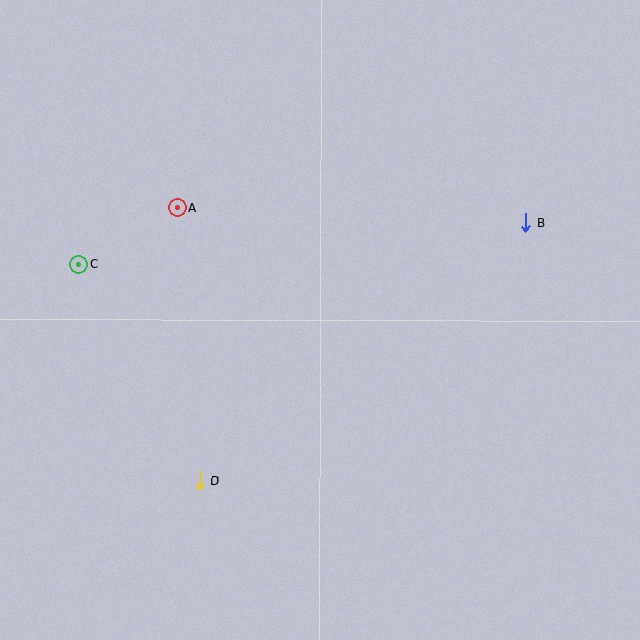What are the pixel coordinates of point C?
Point C is at (79, 265).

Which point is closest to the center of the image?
Point A at (177, 207) is closest to the center.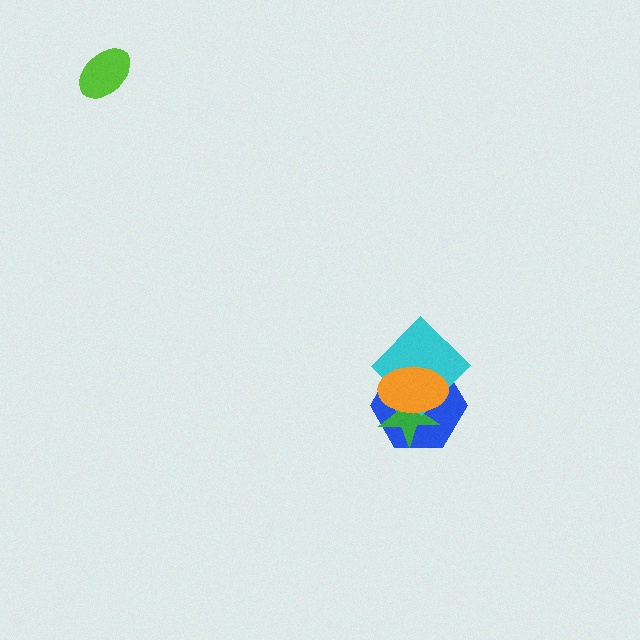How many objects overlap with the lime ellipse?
0 objects overlap with the lime ellipse.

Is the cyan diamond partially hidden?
Yes, it is partially covered by another shape.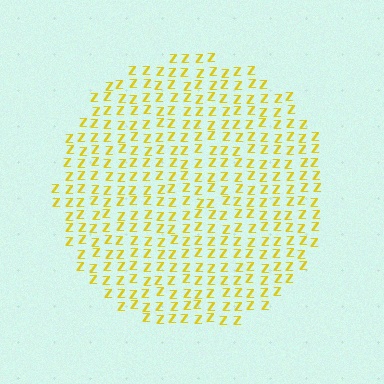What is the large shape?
The large shape is a circle.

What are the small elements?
The small elements are letter Z's.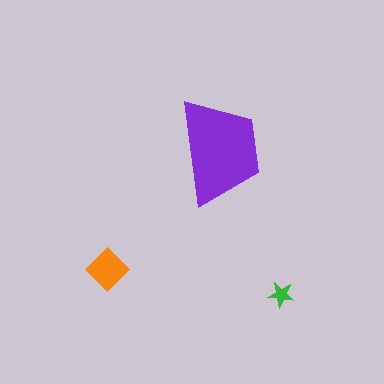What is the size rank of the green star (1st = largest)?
3rd.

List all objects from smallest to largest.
The green star, the orange diamond, the purple trapezoid.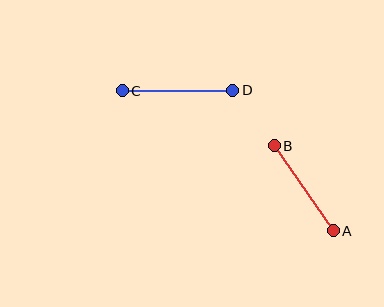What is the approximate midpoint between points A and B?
The midpoint is at approximately (304, 188) pixels.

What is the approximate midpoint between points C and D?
The midpoint is at approximately (178, 91) pixels.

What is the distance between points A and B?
The distance is approximately 104 pixels.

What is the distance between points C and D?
The distance is approximately 111 pixels.